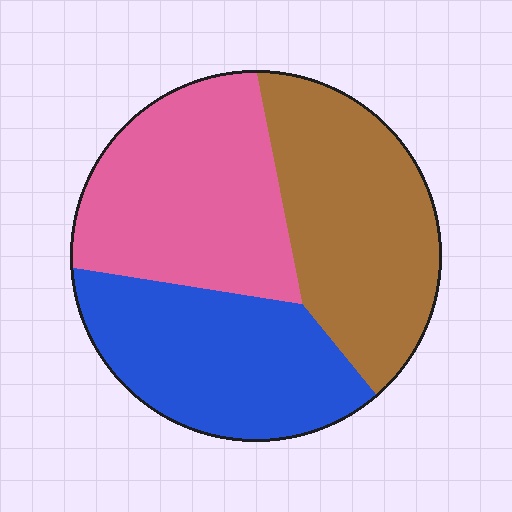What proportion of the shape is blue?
Blue covers 31% of the shape.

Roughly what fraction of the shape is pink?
Pink covers 34% of the shape.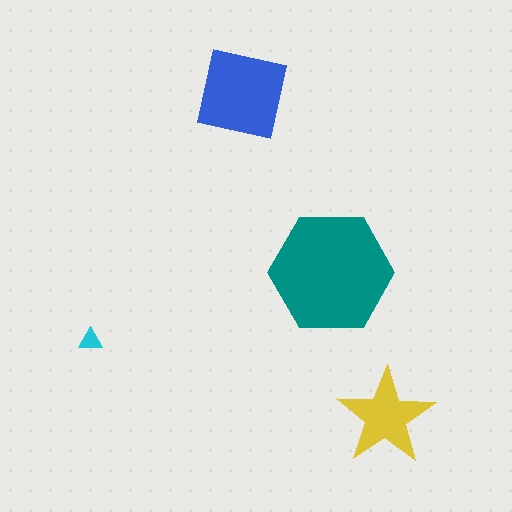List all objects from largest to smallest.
The teal hexagon, the blue square, the yellow star, the cyan triangle.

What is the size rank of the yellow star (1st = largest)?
3rd.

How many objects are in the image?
There are 4 objects in the image.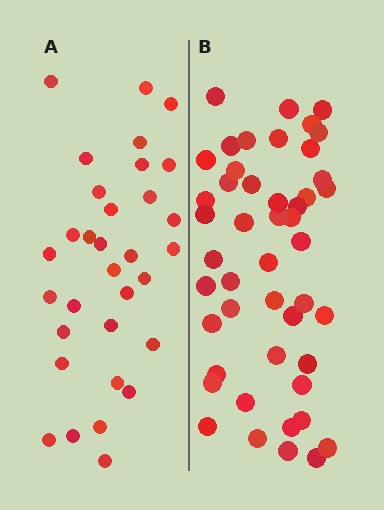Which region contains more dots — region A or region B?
Region B (the right region) has more dots.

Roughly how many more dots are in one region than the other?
Region B has approximately 15 more dots than region A.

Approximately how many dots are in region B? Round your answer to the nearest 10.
About 50 dots. (The exact count is 47, which rounds to 50.)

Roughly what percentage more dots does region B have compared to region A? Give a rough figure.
About 45% more.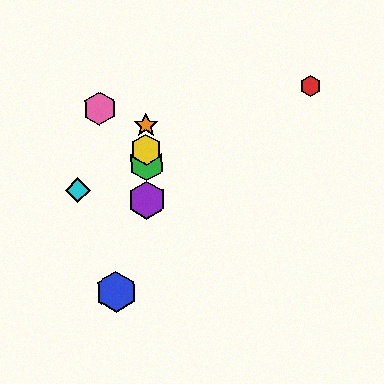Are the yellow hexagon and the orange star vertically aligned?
Yes, both are at x≈146.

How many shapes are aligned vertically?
4 shapes (the green hexagon, the yellow hexagon, the purple hexagon, the orange star) are aligned vertically.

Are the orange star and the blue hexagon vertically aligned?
No, the orange star is at x≈146 and the blue hexagon is at x≈116.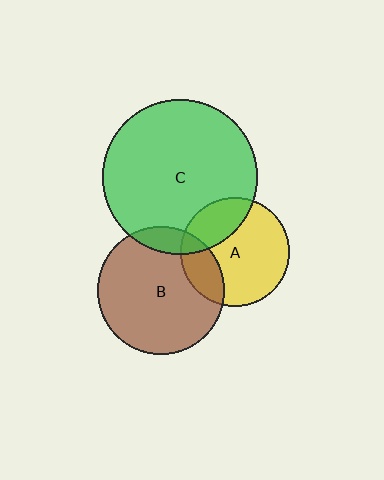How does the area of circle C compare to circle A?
Approximately 2.0 times.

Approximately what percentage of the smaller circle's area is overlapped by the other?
Approximately 10%.